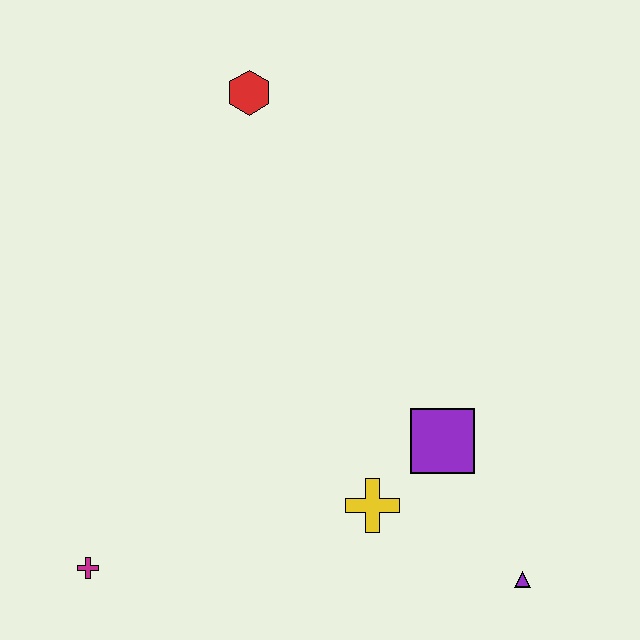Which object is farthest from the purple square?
The red hexagon is farthest from the purple square.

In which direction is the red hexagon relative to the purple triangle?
The red hexagon is above the purple triangle.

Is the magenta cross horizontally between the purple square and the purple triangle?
No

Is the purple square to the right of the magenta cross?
Yes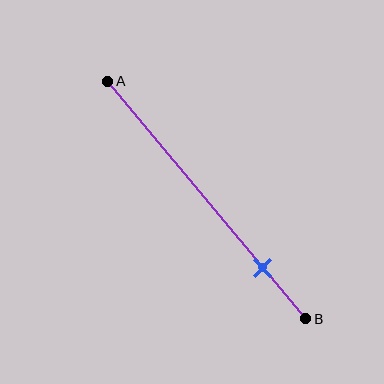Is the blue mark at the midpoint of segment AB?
No, the mark is at about 80% from A, not at the 50% midpoint.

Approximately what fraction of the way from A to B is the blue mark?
The blue mark is approximately 80% of the way from A to B.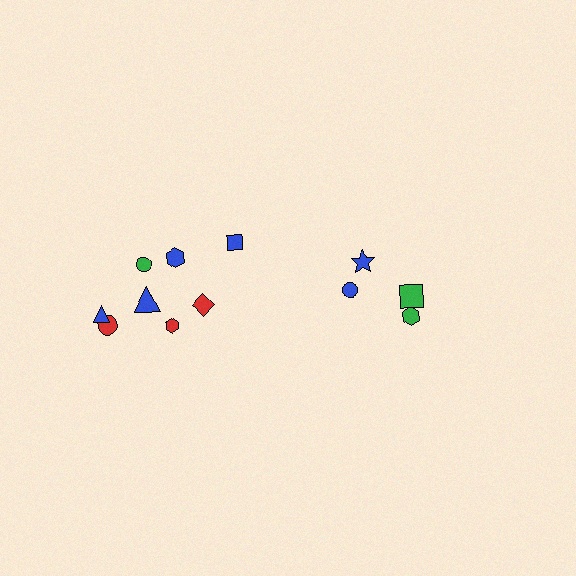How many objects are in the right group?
There are 4 objects.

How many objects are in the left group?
There are 8 objects.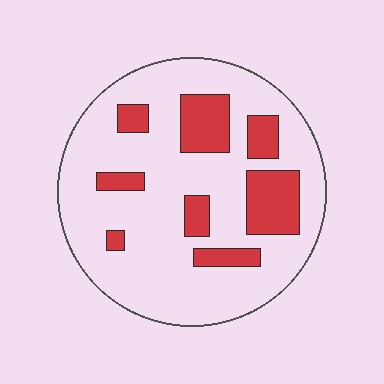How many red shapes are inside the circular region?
8.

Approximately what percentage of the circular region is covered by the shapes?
Approximately 20%.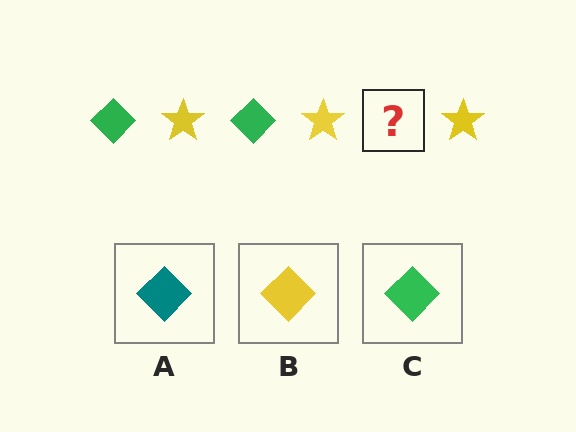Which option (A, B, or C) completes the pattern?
C.